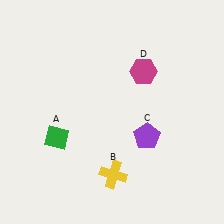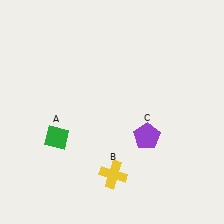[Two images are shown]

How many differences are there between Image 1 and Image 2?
There is 1 difference between the two images.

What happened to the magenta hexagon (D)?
The magenta hexagon (D) was removed in Image 2. It was in the top-right area of Image 1.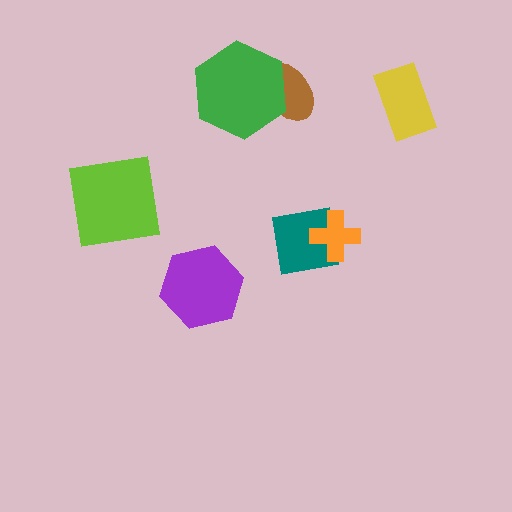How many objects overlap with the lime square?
0 objects overlap with the lime square.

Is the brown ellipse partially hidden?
Yes, it is partially covered by another shape.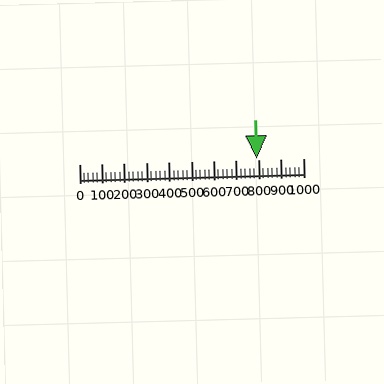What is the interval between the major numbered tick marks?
The major tick marks are spaced 100 units apart.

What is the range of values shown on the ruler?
The ruler shows values from 0 to 1000.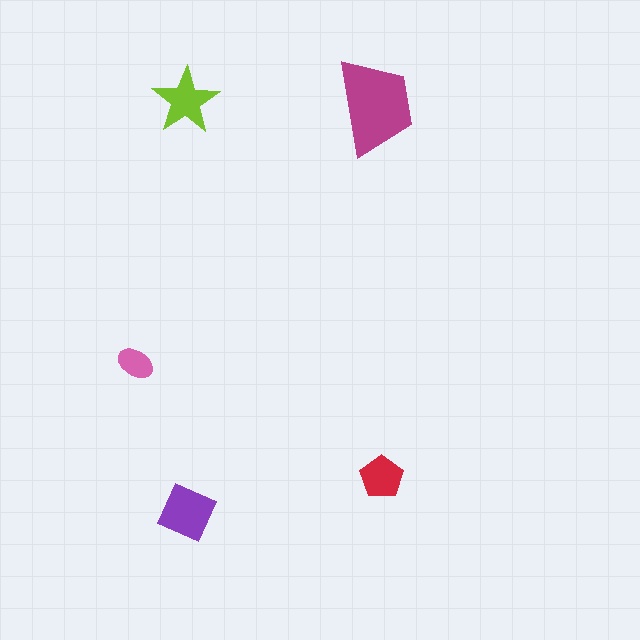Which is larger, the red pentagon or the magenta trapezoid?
The magenta trapezoid.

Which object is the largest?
The magenta trapezoid.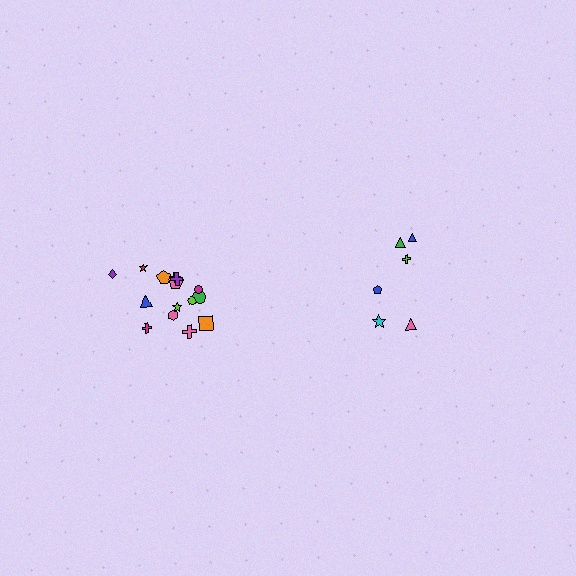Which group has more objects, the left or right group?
The left group.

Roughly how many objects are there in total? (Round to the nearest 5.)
Roughly 20 objects in total.